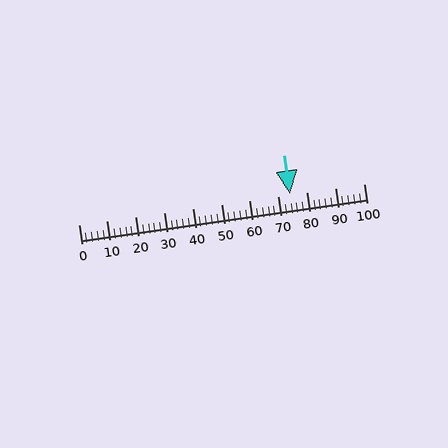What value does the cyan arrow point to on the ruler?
The cyan arrow points to approximately 74.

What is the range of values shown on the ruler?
The ruler shows values from 0 to 100.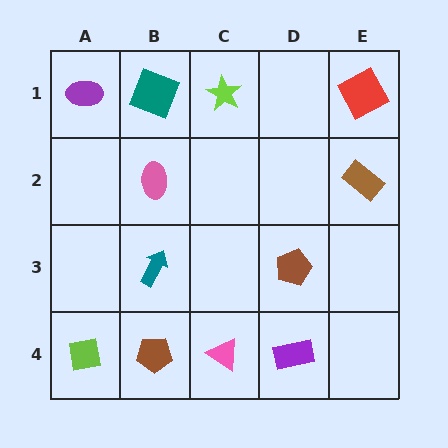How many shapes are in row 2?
2 shapes.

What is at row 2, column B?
A pink ellipse.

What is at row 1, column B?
A teal square.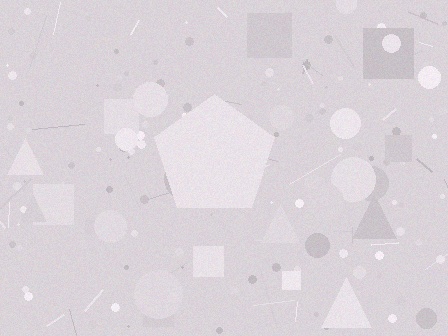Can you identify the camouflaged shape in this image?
The camouflaged shape is a pentagon.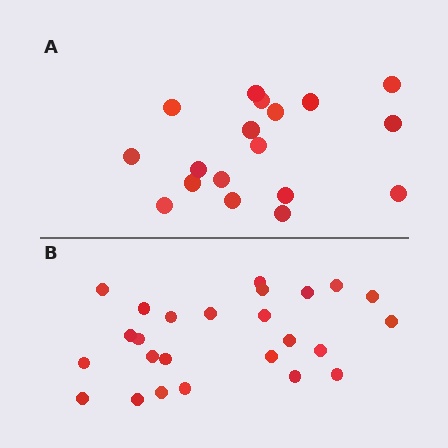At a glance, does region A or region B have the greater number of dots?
Region B (the bottom region) has more dots.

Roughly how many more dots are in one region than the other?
Region B has roughly 8 or so more dots than region A.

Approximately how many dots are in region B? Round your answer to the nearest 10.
About 20 dots. (The exact count is 25, which rounds to 20.)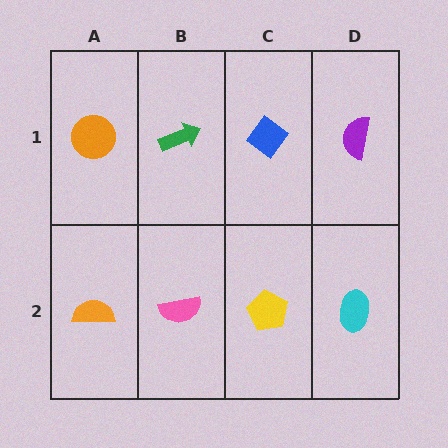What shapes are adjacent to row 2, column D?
A purple semicircle (row 1, column D), a yellow pentagon (row 2, column C).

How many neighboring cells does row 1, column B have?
3.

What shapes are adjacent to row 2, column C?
A blue diamond (row 1, column C), a pink semicircle (row 2, column B), a cyan ellipse (row 2, column D).